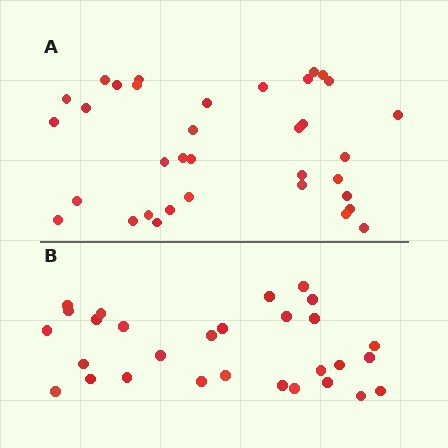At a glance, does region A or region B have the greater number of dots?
Region A (the top region) has more dots.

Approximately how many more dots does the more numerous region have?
Region A has about 6 more dots than region B.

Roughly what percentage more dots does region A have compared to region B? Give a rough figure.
About 20% more.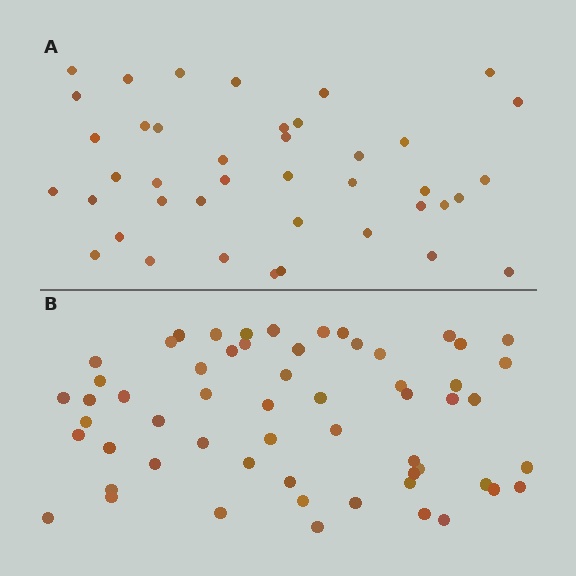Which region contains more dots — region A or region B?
Region B (the bottom region) has more dots.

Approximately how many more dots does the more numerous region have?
Region B has approximately 15 more dots than region A.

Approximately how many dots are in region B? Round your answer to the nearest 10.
About 60 dots. (The exact count is 58, which rounds to 60.)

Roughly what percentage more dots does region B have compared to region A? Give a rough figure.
About 40% more.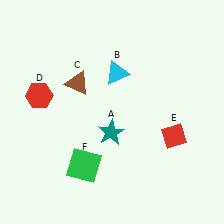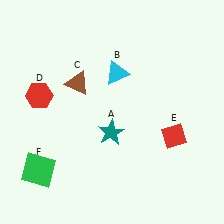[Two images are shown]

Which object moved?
The green square (F) moved left.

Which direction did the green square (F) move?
The green square (F) moved left.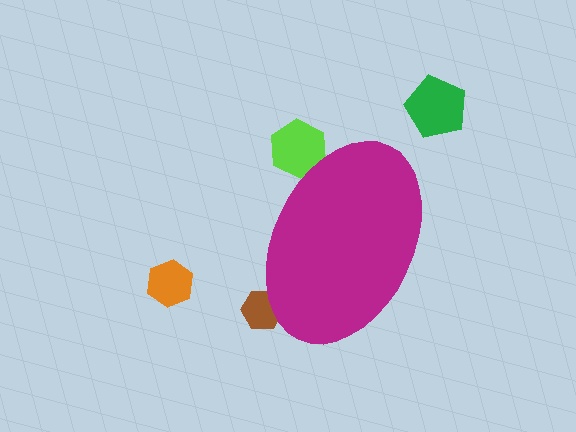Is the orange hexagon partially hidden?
No, the orange hexagon is fully visible.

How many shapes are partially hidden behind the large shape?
2 shapes are partially hidden.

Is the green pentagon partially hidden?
No, the green pentagon is fully visible.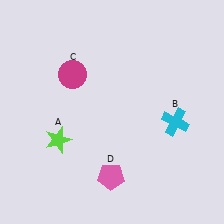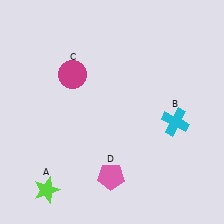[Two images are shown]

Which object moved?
The lime star (A) moved down.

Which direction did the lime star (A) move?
The lime star (A) moved down.